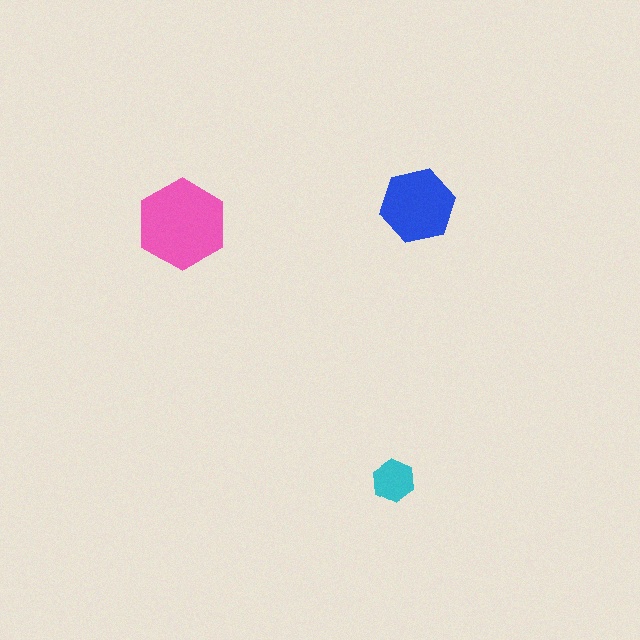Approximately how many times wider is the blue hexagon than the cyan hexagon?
About 1.5 times wider.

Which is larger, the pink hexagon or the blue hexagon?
The pink one.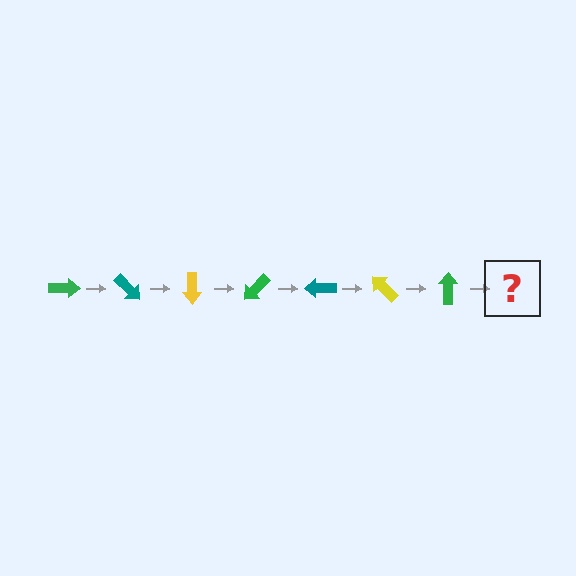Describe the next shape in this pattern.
It should be a teal arrow, rotated 315 degrees from the start.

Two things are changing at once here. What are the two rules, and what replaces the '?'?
The two rules are that it rotates 45 degrees each step and the color cycles through green, teal, and yellow. The '?' should be a teal arrow, rotated 315 degrees from the start.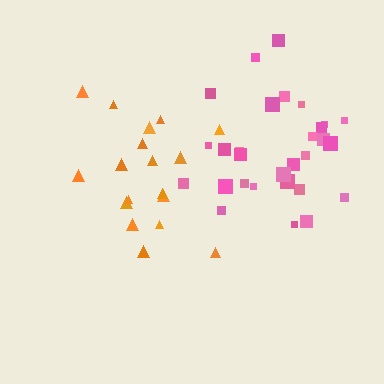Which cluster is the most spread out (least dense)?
Orange.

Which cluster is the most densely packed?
Pink.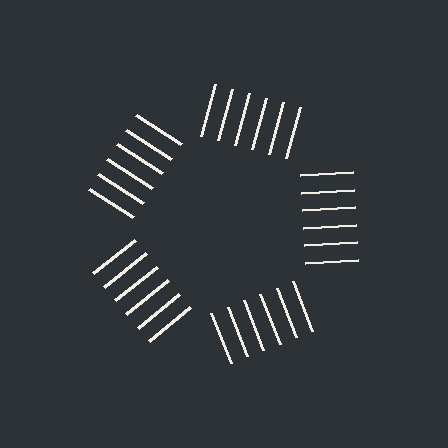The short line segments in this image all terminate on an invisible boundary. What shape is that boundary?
An illusory pentagon — the line segments terminate on its edges but no continuous stroke is drawn.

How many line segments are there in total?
30 — 6 along each of the 5 edges.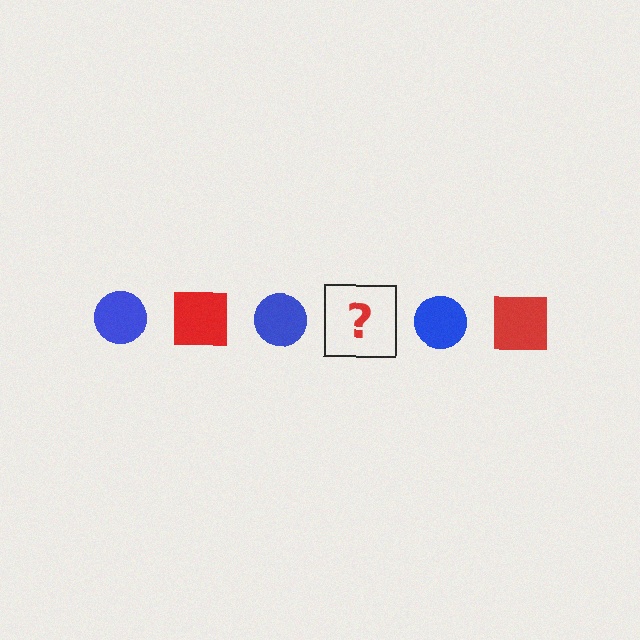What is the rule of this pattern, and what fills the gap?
The rule is that the pattern alternates between blue circle and red square. The gap should be filled with a red square.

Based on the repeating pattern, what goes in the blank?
The blank should be a red square.